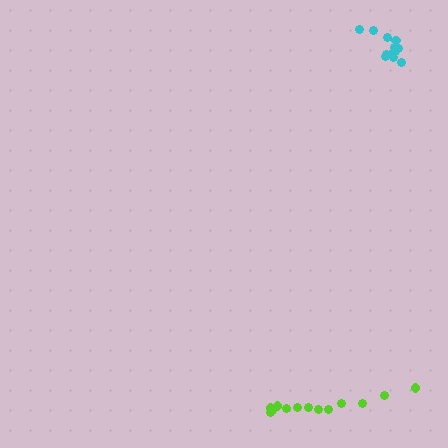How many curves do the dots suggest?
There are 2 distinct paths.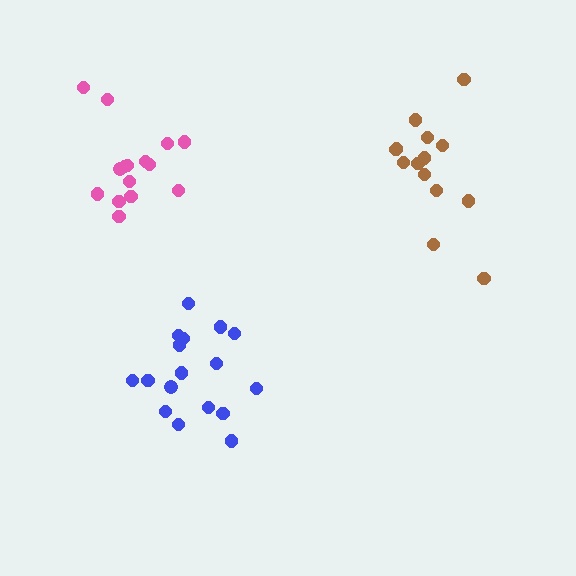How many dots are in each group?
Group 1: 15 dots, Group 2: 17 dots, Group 3: 14 dots (46 total).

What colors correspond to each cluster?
The clusters are colored: pink, blue, brown.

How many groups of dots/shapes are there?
There are 3 groups.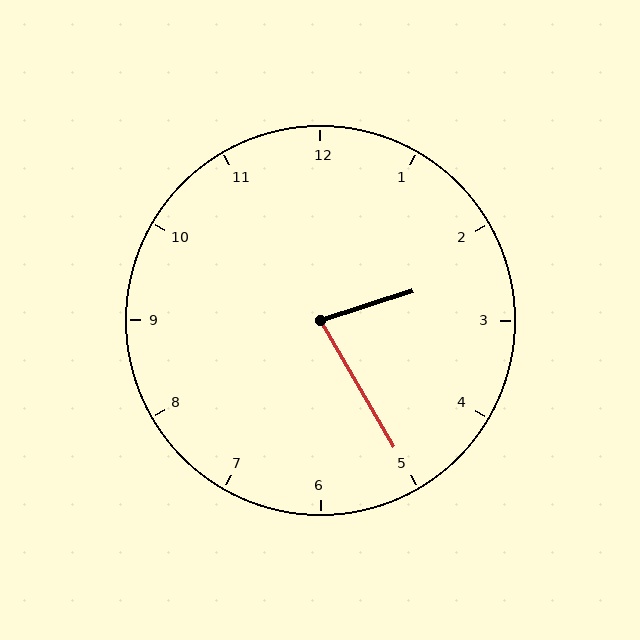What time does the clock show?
2:25.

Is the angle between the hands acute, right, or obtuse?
It is acute.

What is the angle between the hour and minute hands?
Approximately 78 degrees.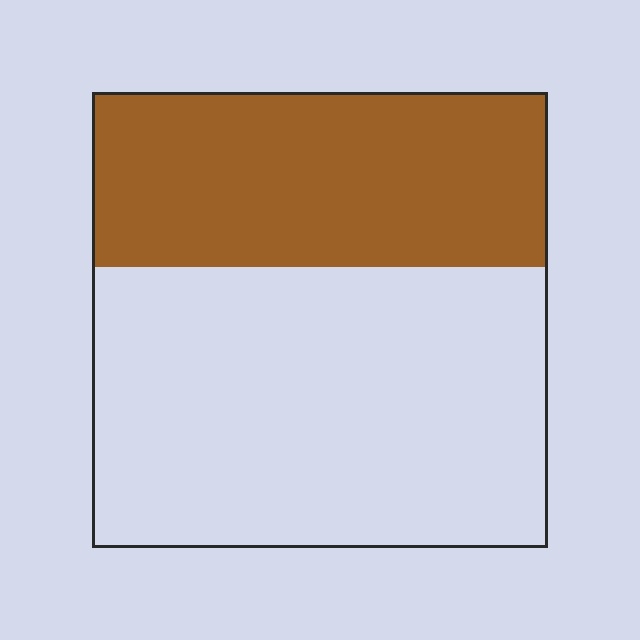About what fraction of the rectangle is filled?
About three eighths (3/8).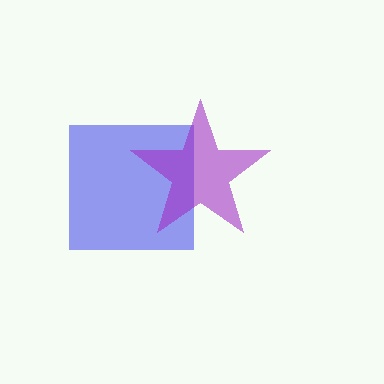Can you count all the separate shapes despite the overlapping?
Yes, there are 2 separate shapes.